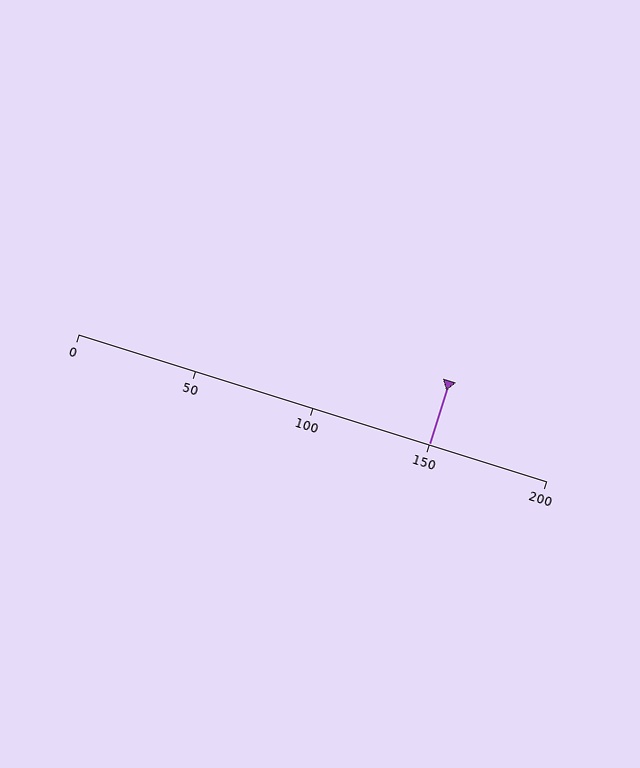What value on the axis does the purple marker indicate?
The marker indicates approximately 150.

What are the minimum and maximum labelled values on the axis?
The axis runs from 0 to 200.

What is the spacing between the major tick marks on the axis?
The major ticks are spaced 50 apart.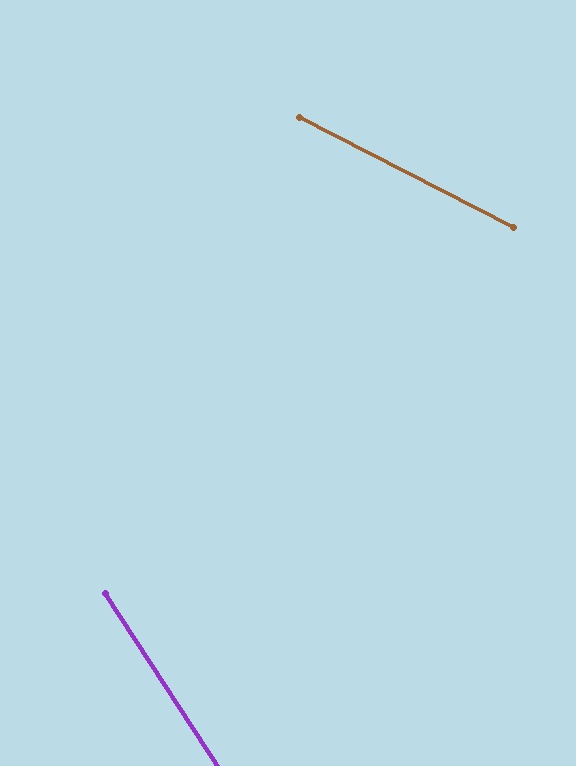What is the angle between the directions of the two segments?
Approximately 30 degrees.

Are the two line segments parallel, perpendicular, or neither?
Neither parallel nor perpendicular — they differ by about 30°.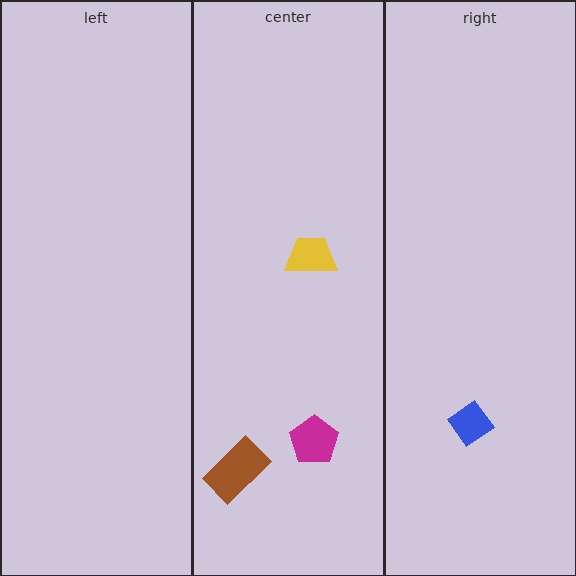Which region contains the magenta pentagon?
The center region.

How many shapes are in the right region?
1.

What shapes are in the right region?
The blue diamond.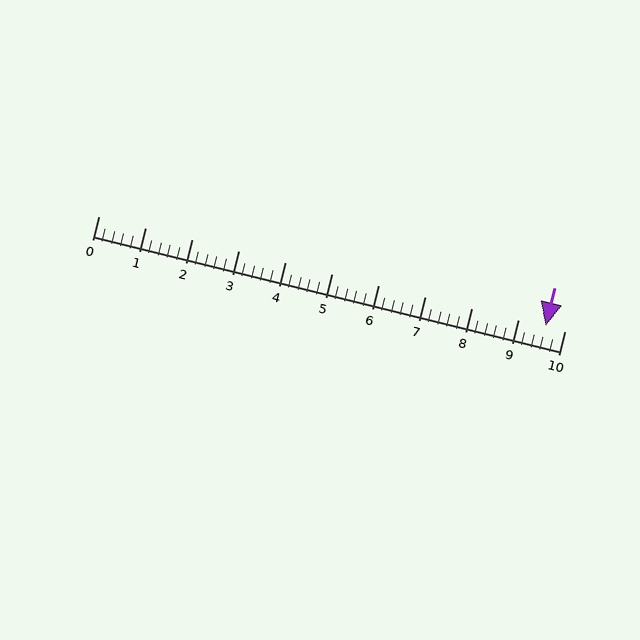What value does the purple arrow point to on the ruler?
The purple arrow points to approximately 9.6.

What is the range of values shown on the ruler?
The ruler shows values from 0 to 10.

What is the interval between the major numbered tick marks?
The major tick marks are spaced 1 units apart.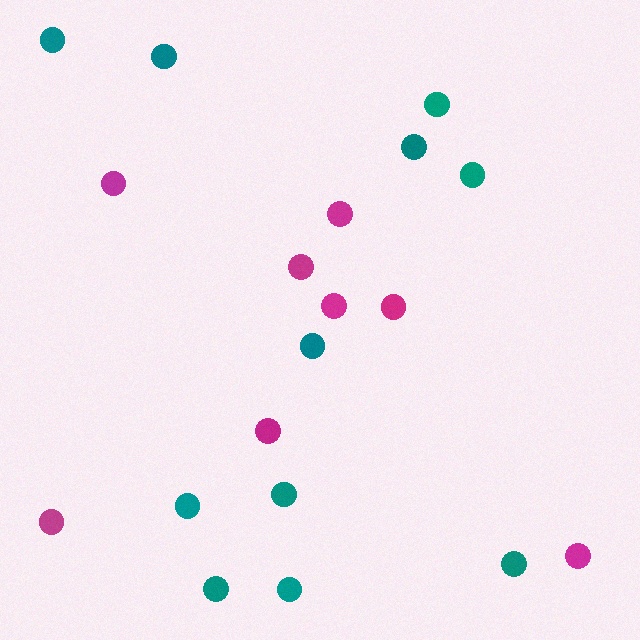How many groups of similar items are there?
There are 2 groups: one group of magenta circles (8) and one group of teal circles (11).